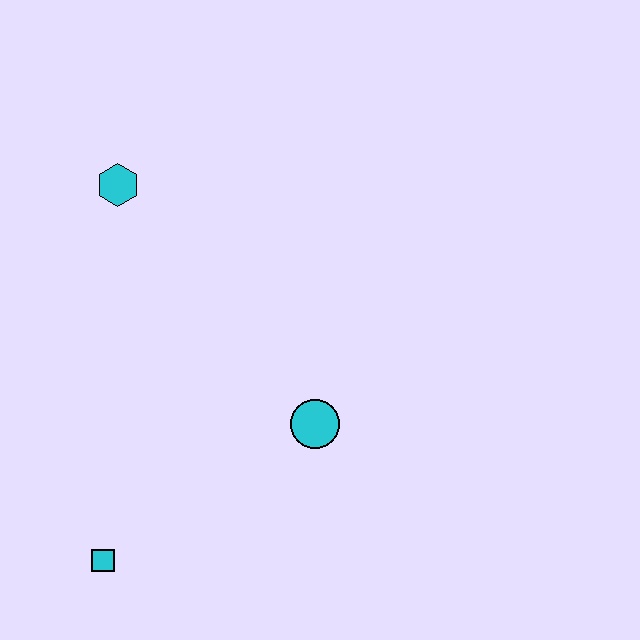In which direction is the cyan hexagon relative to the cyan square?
The cyan hexagon is above the cyan square.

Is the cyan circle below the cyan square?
No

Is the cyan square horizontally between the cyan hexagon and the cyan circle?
No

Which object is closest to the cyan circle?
The cyan square is closest to the cyan circle.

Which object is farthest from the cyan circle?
The cyan hexagon is farthest from the cyan circle.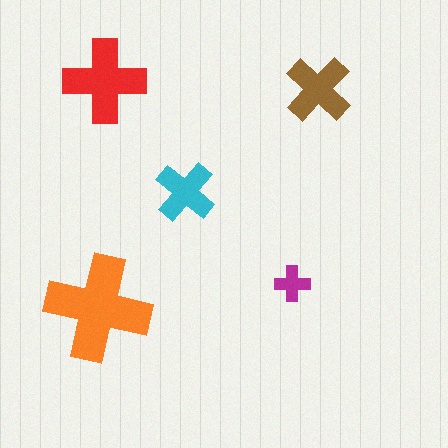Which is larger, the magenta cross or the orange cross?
The orange one.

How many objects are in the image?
There are 5 objects in the image.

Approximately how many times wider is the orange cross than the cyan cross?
About 1.5 times wider.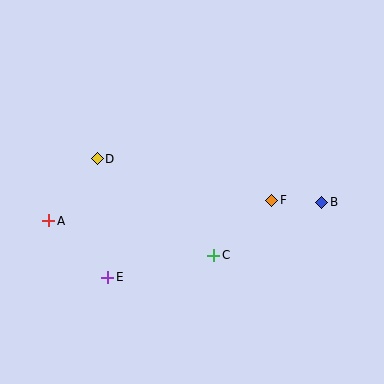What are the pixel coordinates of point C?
Point C is at (214, 255).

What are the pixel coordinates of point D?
Point D is at (97, 159).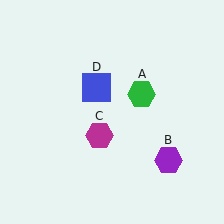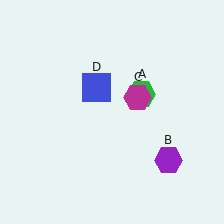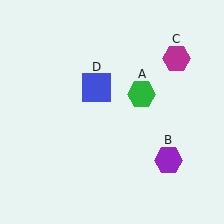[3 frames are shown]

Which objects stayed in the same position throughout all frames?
Green hexagon (object A) and purple hexagon (object B) and blue square (object D) remained stationary.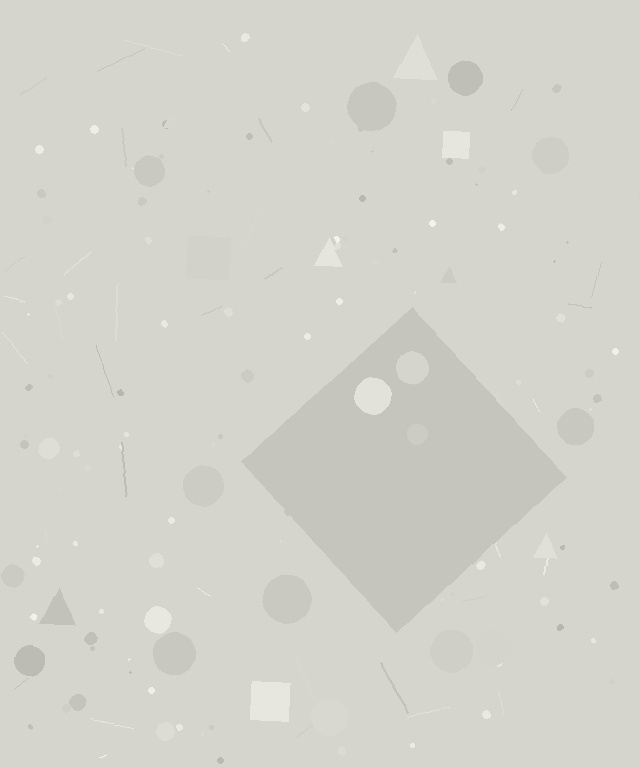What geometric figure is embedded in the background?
A diamond is embedded in the background.